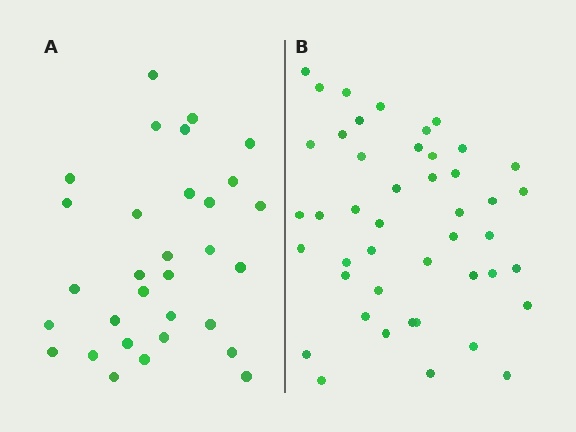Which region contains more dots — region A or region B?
Region B (the right region) has more dots.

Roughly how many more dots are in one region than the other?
Region B has approximately 15 more dots than region A.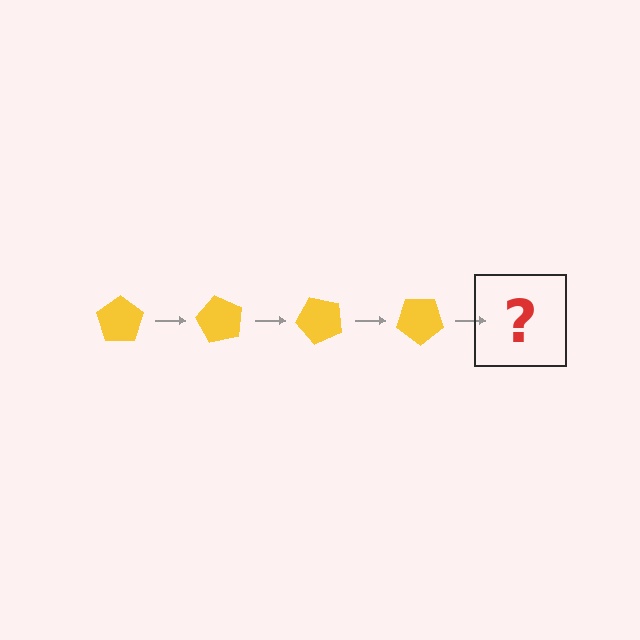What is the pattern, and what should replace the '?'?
The pattern is that the pentagon rotates 60 degrees each step. The '?' should be a yellow pentagon rotated 240 degrees.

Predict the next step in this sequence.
The next step is a yellow pentagon rotated 240 degrees.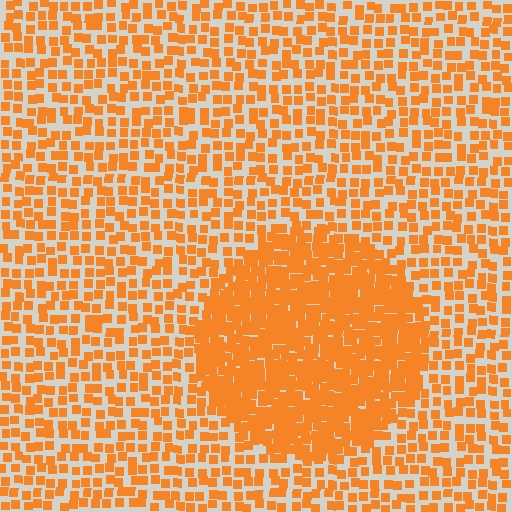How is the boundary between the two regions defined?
The boundary is defined by a change in element density (approximately 2.2x ratio). All elements are the same color, size, and shape.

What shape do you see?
I see a circle.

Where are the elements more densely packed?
The elements are more densely packed inside the circle boundary.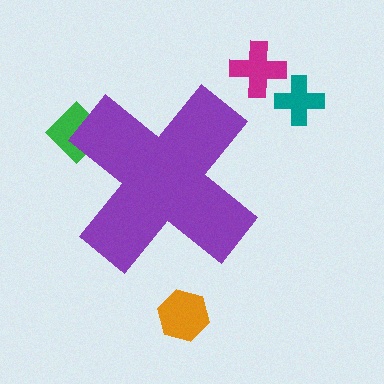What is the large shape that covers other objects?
A purple cross.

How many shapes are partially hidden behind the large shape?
1 shape is partially hidden.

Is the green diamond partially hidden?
Yes, the green diamond is partially hidden behind the purple cross.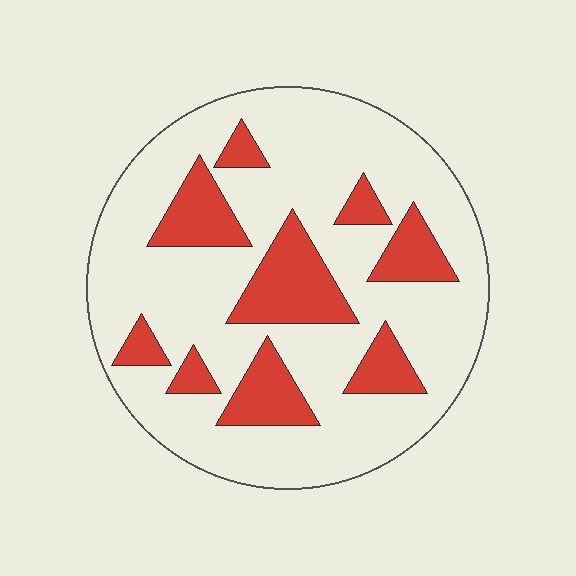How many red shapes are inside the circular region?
9.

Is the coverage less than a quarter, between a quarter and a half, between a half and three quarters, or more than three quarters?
Less than a quarter.